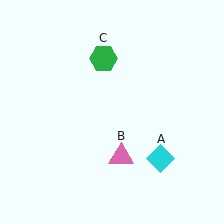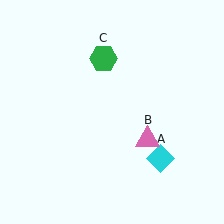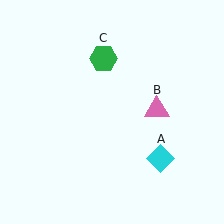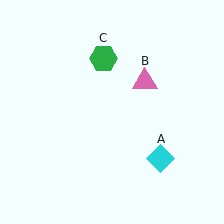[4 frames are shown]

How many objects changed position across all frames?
1 object changed position: pink triangle (object B).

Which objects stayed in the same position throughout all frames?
Cyan diamond (object A) and green hexagon (object C) remained stationary.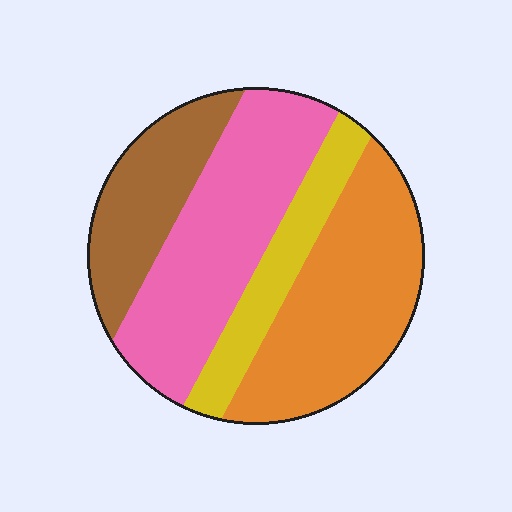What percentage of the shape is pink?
Pink covers roughly 35% of the shape.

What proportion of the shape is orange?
Orange takes up between a quarter and a half of the shape.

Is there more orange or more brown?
Orange.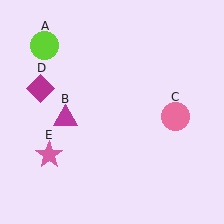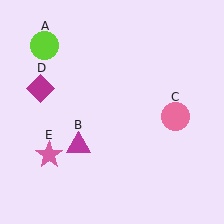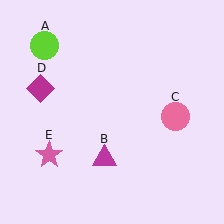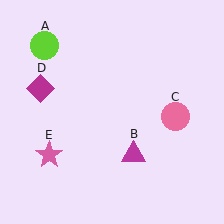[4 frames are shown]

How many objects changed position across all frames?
1 object changed position: magenta triangle (object B).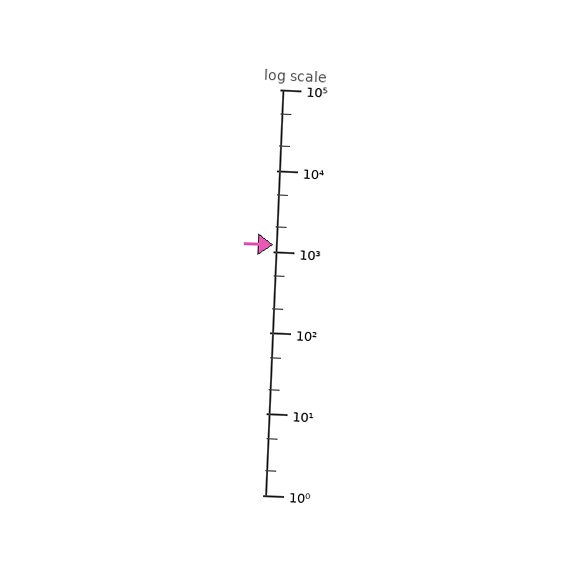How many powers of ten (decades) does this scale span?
The scale spans 5 decades, from 1 to 100000.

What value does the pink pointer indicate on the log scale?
The pointer indicates approximately 1200.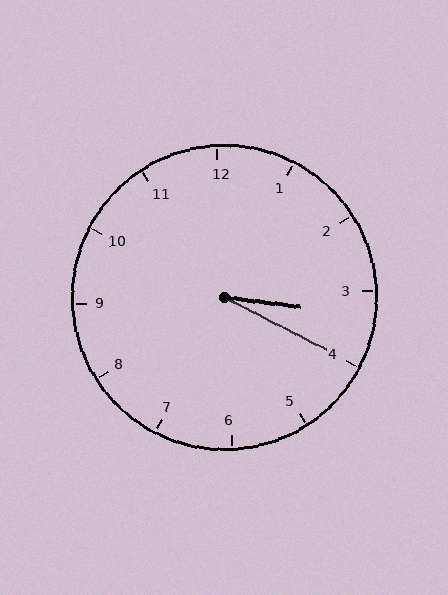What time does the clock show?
3:20.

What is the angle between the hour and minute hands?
Approximately 20 degrees.